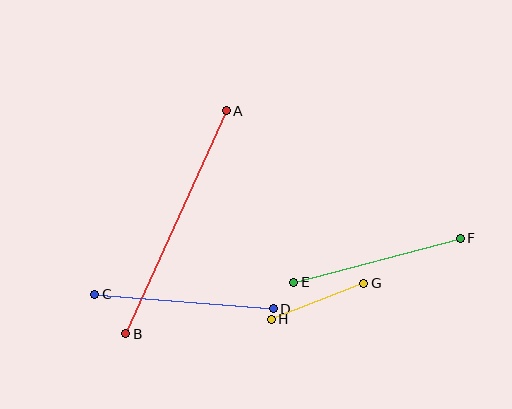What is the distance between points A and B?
The distance is approximately 245 pixels.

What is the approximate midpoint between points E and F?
The midpoint is at approximately (377, 260) pixels.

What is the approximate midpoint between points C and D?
The midpoint is at approximately (184, 301) pixels.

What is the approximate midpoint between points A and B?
The midpoint is at approximately (176, 222) pixels.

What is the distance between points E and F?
The distance is approximately 172 pixels.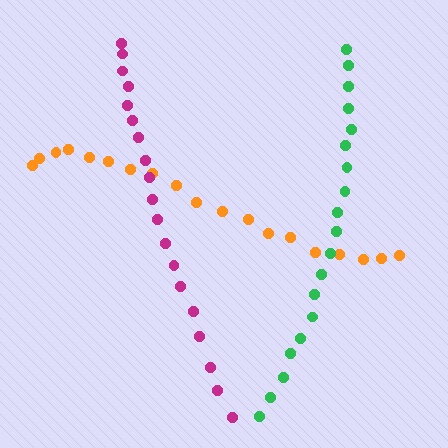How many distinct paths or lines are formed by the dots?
There are 3 distinct paths.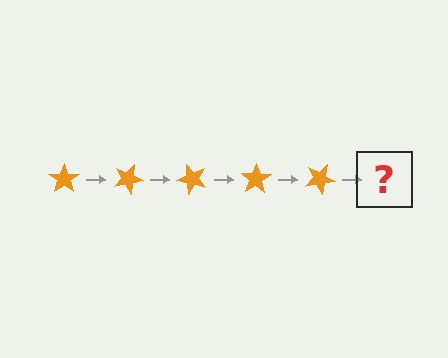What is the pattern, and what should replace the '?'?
The pattern is that the star rotates 25 degrees each step. The '?' should be an orange star rotated 125 degrees.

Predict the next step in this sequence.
The next step is an orange star rotated 125 degrees.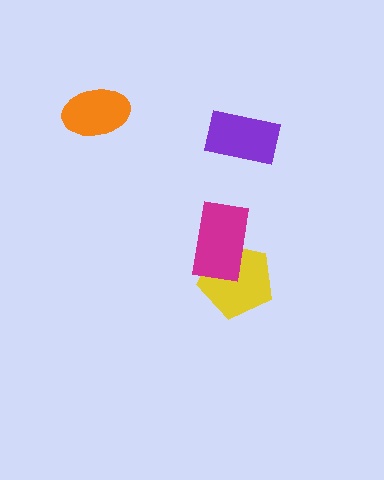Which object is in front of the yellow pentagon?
The magenta rectangle is in front of the yellow pentagon.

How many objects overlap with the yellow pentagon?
1 object overlaps with the yellow pentagon.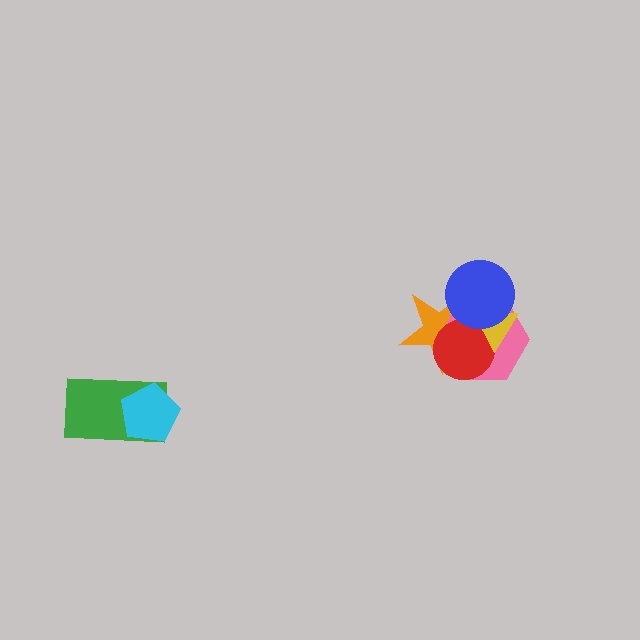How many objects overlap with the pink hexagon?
4 objects overlap with the pink hexagon.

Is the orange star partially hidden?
Yes, it is partially covered by another shape.